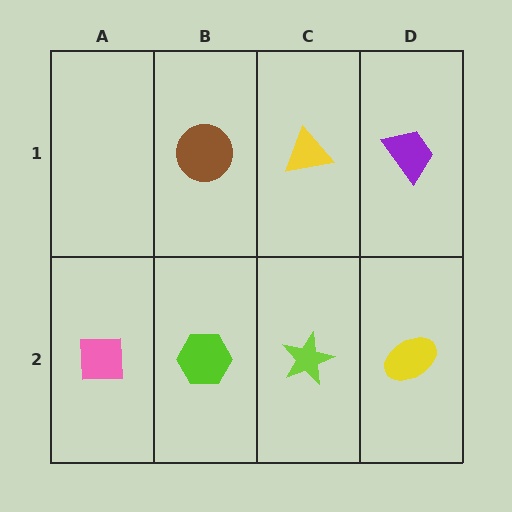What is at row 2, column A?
A pink square.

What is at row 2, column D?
A yellow ellipse.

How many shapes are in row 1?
3 shapes.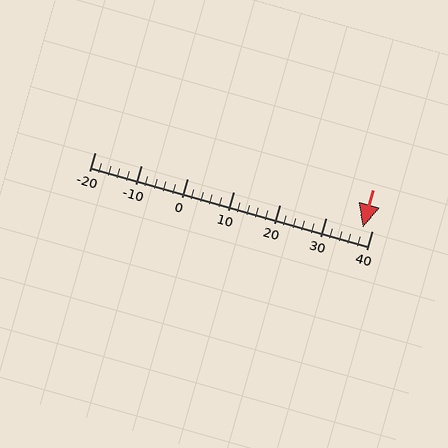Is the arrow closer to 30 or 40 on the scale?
The arrow is closer to 40.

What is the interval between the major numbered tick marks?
The major tick marks are spaced 10 units apart.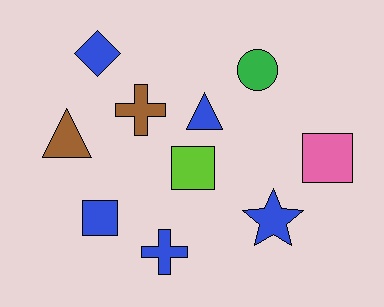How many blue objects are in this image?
There are 5 blue objects.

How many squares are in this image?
There are 3 squares.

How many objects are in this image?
There are 10 objects.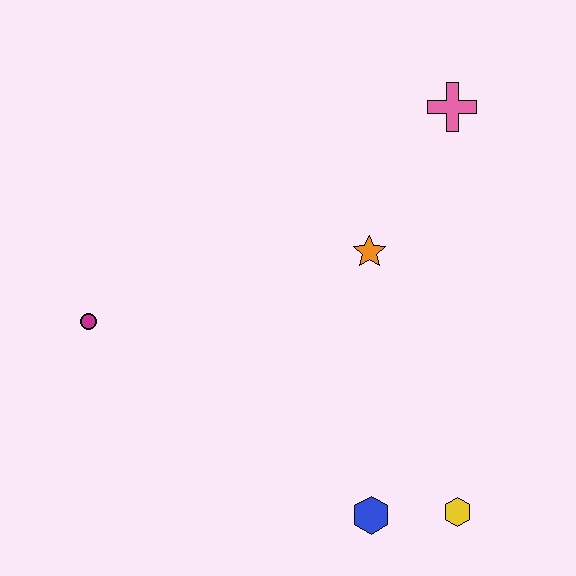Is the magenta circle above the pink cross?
No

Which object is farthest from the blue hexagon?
The pink cross is farthest from the blue hexagon.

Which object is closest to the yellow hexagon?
The blue hexagon is closest to the yellow hexagon.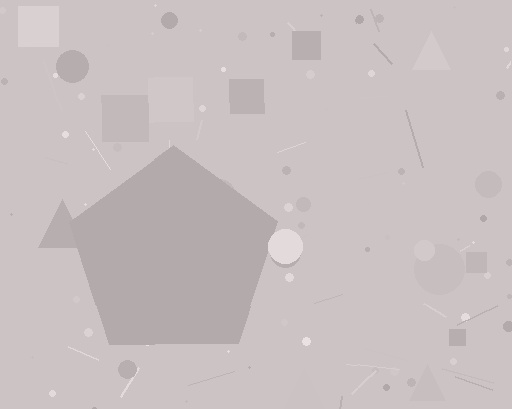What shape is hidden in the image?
A pentagon is hidden in the image.